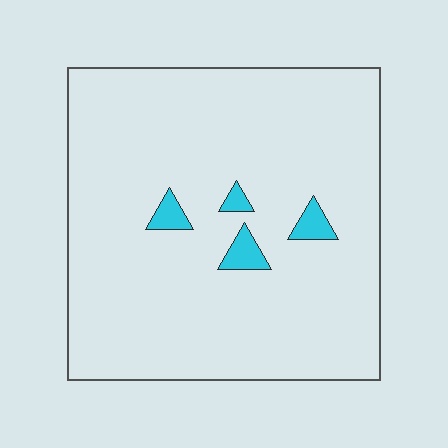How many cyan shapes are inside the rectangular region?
4.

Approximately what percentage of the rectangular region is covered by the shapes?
Approximately 5%.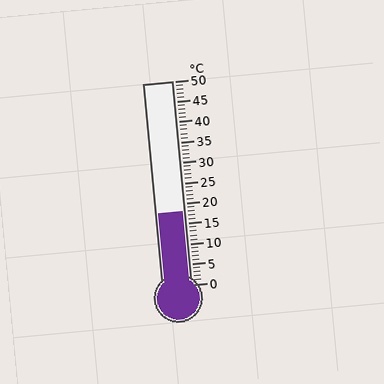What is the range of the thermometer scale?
The thermometer scale ranges from 0°C to 50°C.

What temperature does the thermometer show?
The thermometer shows approximately 18°C.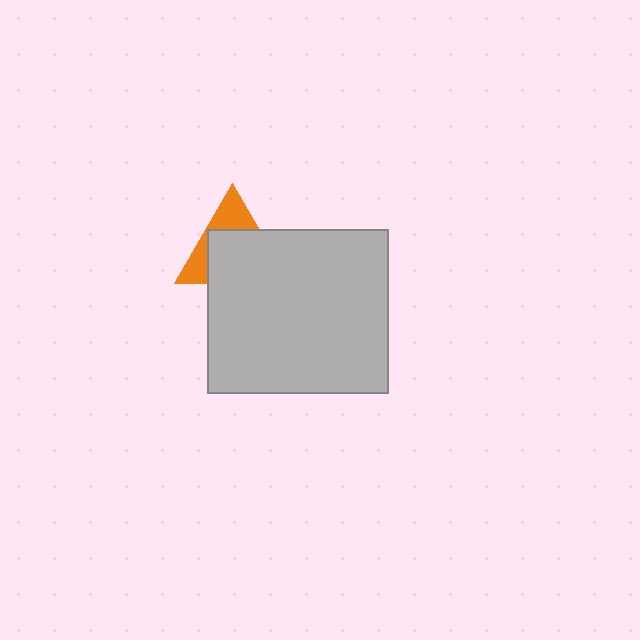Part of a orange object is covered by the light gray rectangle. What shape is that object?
It is a triangle.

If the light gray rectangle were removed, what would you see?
You would see the complete orange triangle.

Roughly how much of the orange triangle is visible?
A small part of it is visible (roughly 38%).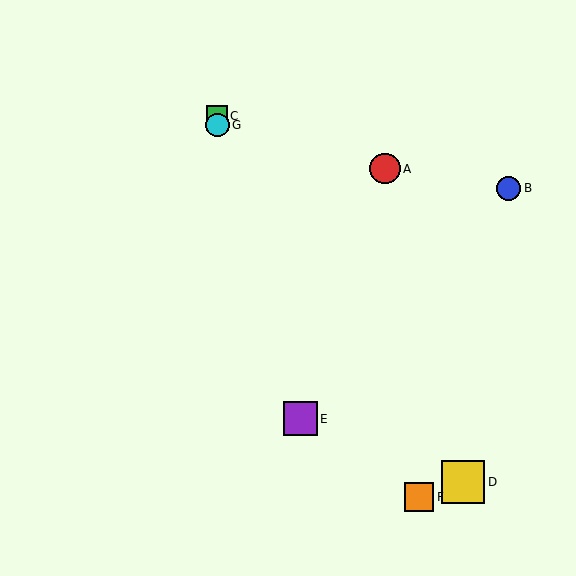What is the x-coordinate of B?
Object B is at x≈509.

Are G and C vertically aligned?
Yes, both are at x≈217.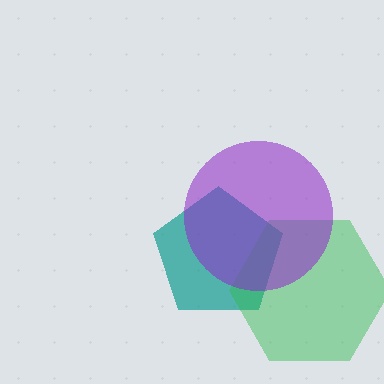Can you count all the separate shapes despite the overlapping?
Yes, there are 3 separate shapes.